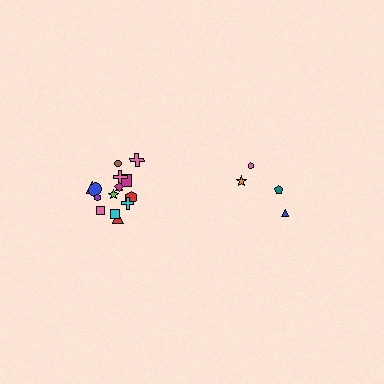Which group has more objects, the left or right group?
The left group.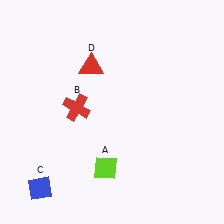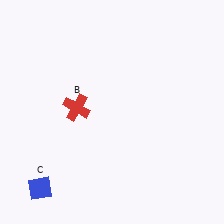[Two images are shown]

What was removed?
The red triangle (D), the lime diamond (A) were removed in Image 2.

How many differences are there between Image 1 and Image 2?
There are 2 differences between the two images.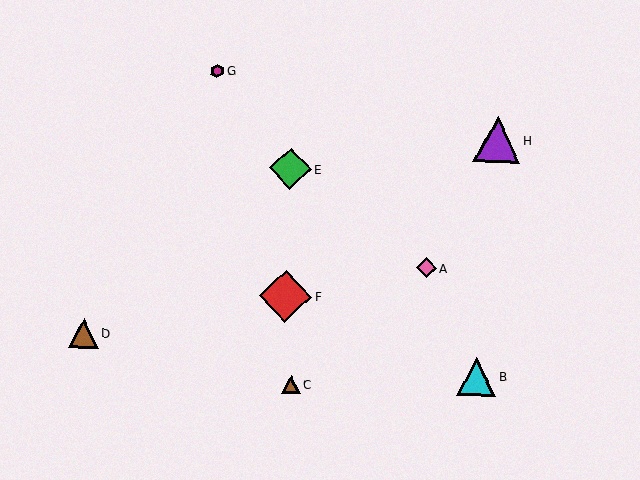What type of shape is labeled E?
Shape E is a green diamond.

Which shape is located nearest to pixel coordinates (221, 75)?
The magenta hexagon (labeled G) at (217, 71) is nearest to that location.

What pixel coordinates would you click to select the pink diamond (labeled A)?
Click at (426, 268) to select the pink diamond A.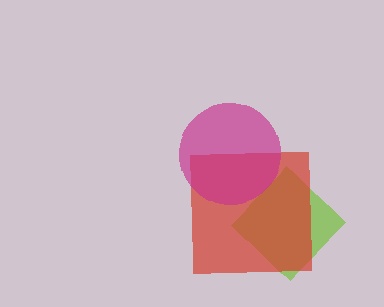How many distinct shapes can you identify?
There are 3 distinct shapes: a lime diamond, a red square, a magenta circle.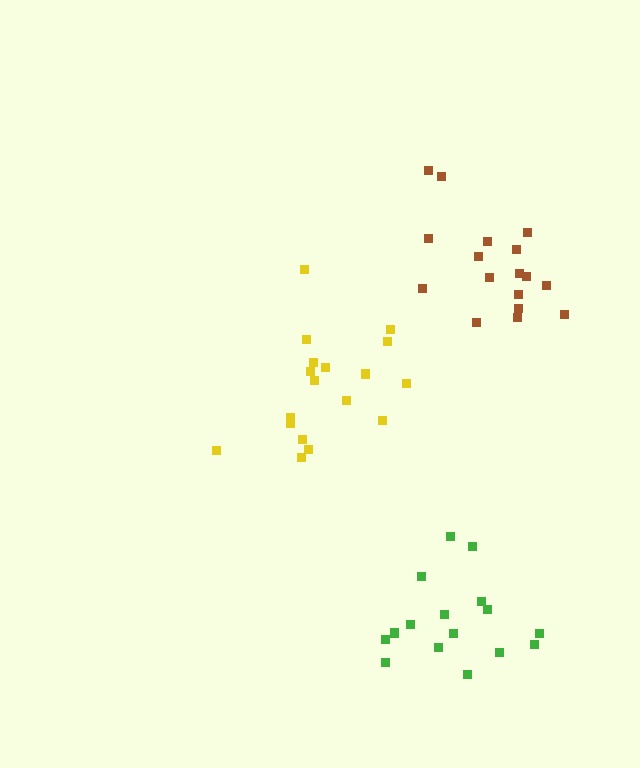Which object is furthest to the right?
The brown cluster is rightmost.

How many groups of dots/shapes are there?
There are 3 groups.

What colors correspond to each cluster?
The clusters are colored: brown, green, yellow.